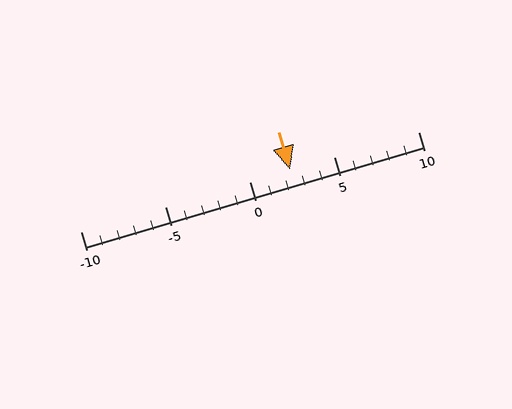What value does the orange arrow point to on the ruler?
The orange arrow points to approximately 2.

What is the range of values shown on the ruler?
The ruler shows values from -10 to 10.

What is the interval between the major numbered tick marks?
The major tick marks are spaced 5 units apart.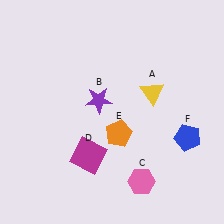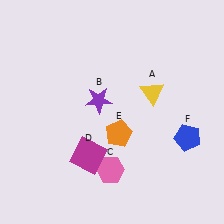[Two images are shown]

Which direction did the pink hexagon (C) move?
The pink hexagon (C) moved left.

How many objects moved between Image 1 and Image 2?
1 object moved between the two images.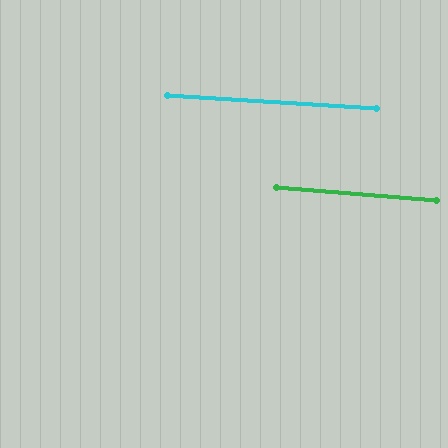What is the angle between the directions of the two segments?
Approximately 1 degree.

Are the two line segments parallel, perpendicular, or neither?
Parallel — their directions differ by only 1.3°.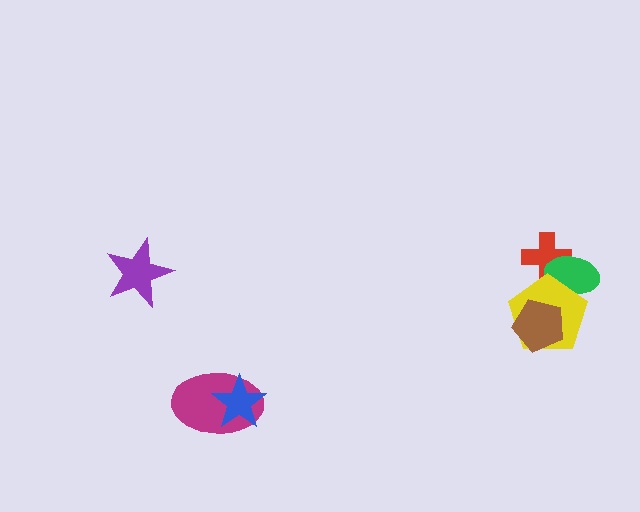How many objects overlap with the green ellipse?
2 objects overlap with the green ellipse.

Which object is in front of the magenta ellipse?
The blue star is in front of the magenta ellipse.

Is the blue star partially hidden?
No, no other shape covers it.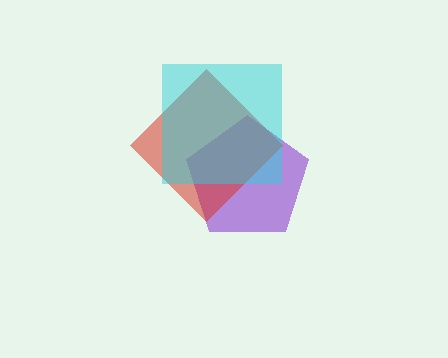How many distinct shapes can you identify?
There are 3 distinct shapes: a purple pentagon, a red diamond, a cyan square.